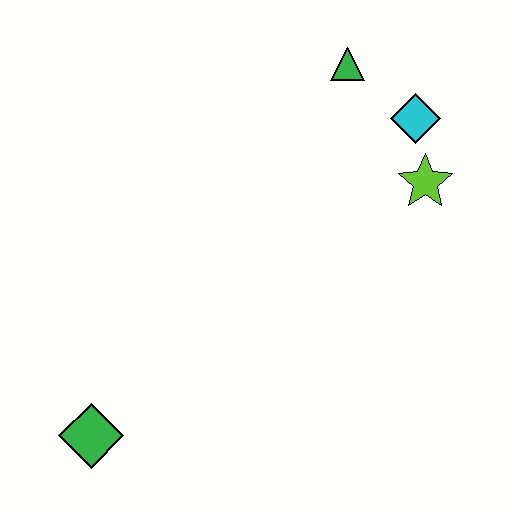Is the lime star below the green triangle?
Yes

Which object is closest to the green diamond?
The lime star is closest to the green diamond.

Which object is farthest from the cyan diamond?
The green diamond is farthest from the cyan diamond.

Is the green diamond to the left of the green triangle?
Yes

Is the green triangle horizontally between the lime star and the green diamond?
Yes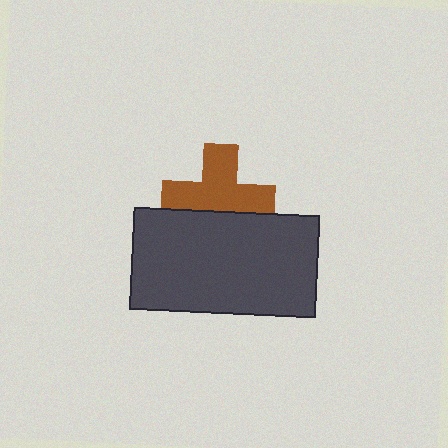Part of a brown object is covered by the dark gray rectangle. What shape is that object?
It is a cross.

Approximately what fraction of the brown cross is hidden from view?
Roughly 31% of the brown cross is hidden behind the dark gray rectangle.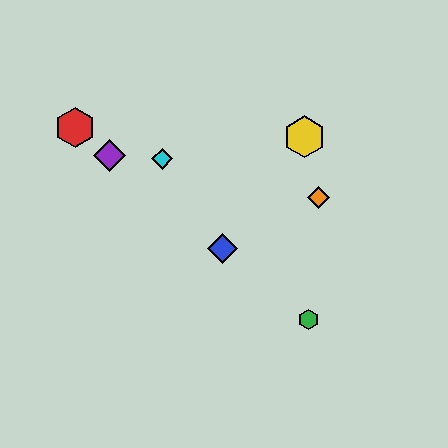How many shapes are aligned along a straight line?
4 shapes (the red hexagon, the blue diamond, the green hexagon, the purple diamond) are aligned along a straight line.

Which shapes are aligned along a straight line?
The red hexagon, the blue diamond, the green hexagon, the purple diamond are aligned along a straight line.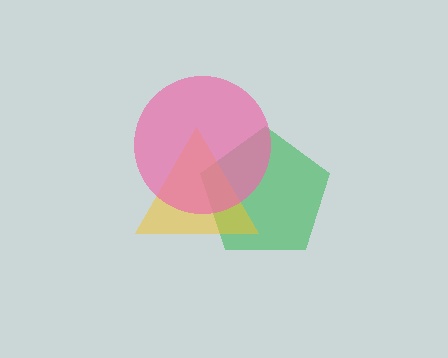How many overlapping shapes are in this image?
There are 3 overlapping shapes in the image.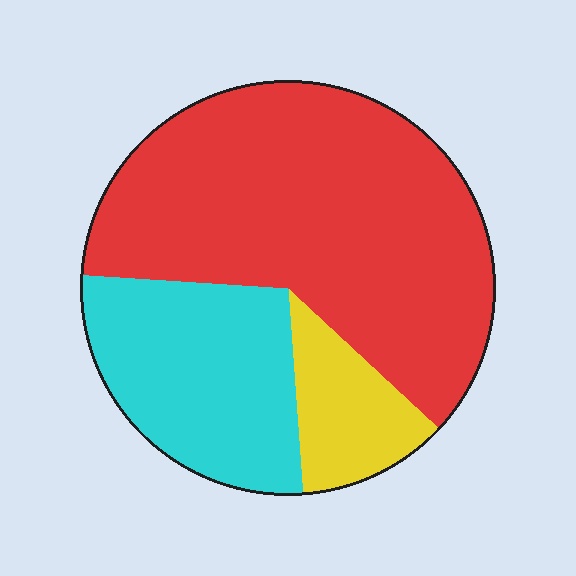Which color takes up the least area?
Yellow, at roughly 10%.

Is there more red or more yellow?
Red.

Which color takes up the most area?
Red, at roughly 60%.